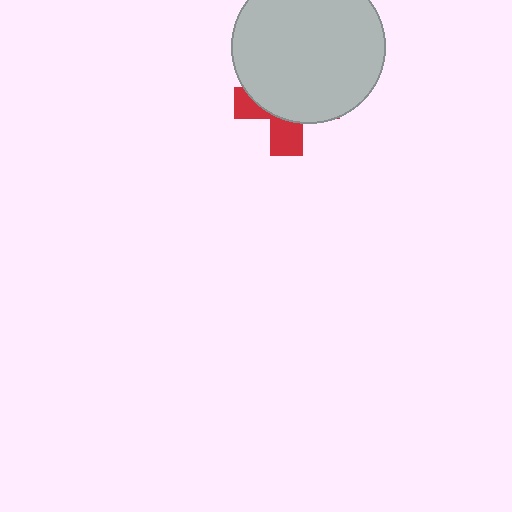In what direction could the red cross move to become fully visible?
The red cross could move down. That would shift it out from behind the light gray circle entirely.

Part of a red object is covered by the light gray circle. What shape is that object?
It is a cross.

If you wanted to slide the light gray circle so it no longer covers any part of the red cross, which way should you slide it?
Slide it up — that is the most direct way to separate the two shapes.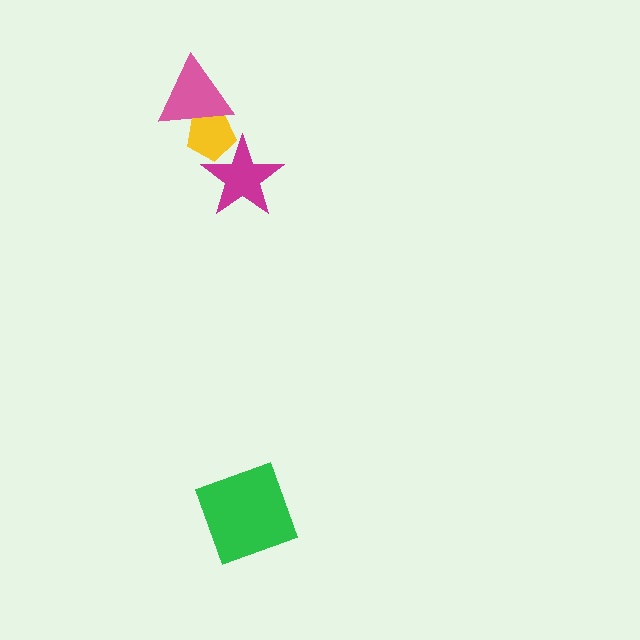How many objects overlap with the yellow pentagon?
2 objects overlap with the yellow pentagon.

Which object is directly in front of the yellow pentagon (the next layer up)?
The pink triangle is directly in front of the yellow pentagon.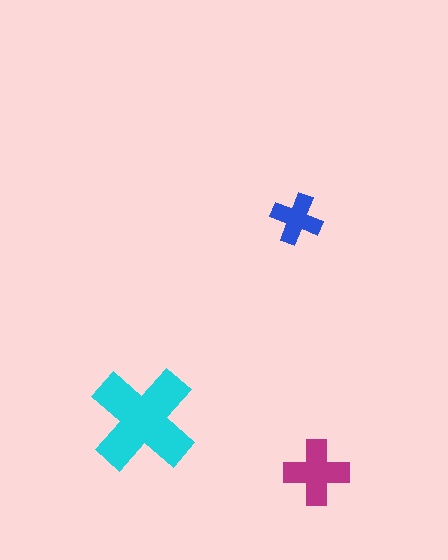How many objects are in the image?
There are 3 objects in the image.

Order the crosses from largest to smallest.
the cyan one, the magenta one, the blue one.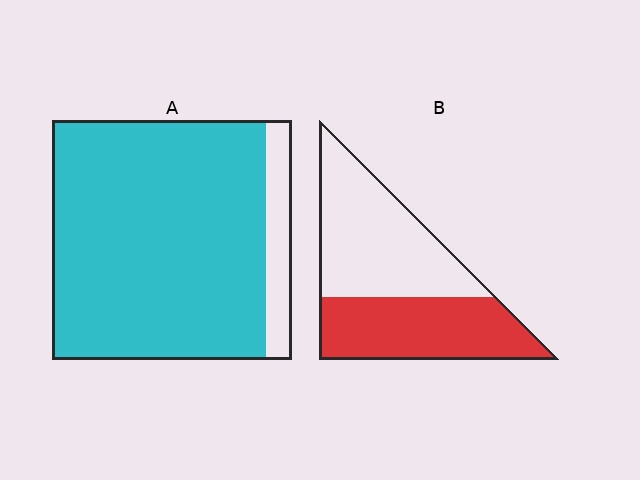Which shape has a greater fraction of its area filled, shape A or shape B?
Shape A.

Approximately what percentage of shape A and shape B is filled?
A is approximately 90% and B is approximately 45%.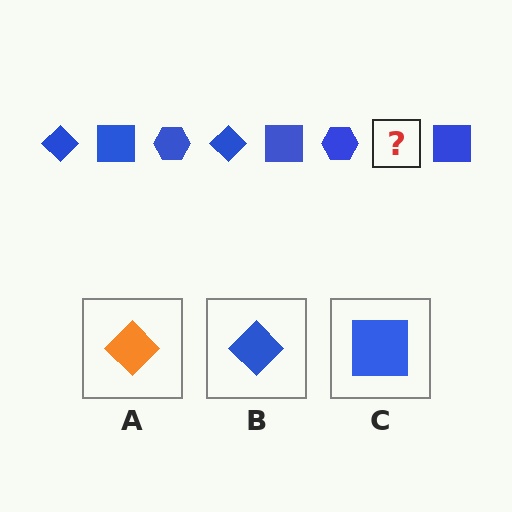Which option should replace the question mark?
Option B.